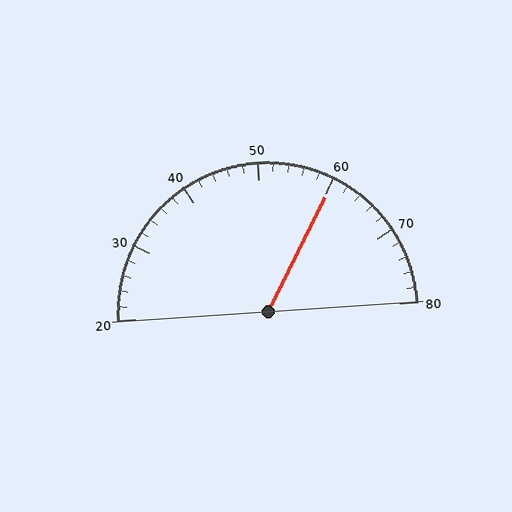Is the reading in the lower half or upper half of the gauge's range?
The reading is in the upper half of the range (20 to 80).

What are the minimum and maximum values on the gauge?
The gauge ranges from 20 to 80.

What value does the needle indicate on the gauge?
The needle indicates approximately 60.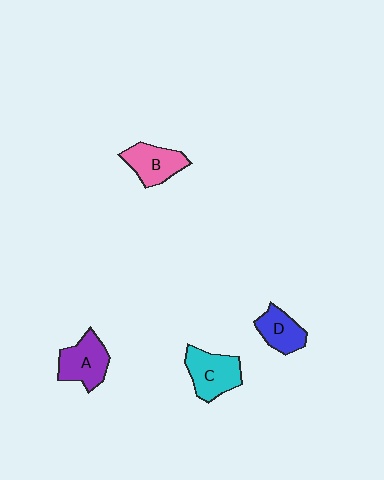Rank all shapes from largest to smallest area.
From largest to smallest: C (cyan), A (purple), B (pink), D (blue).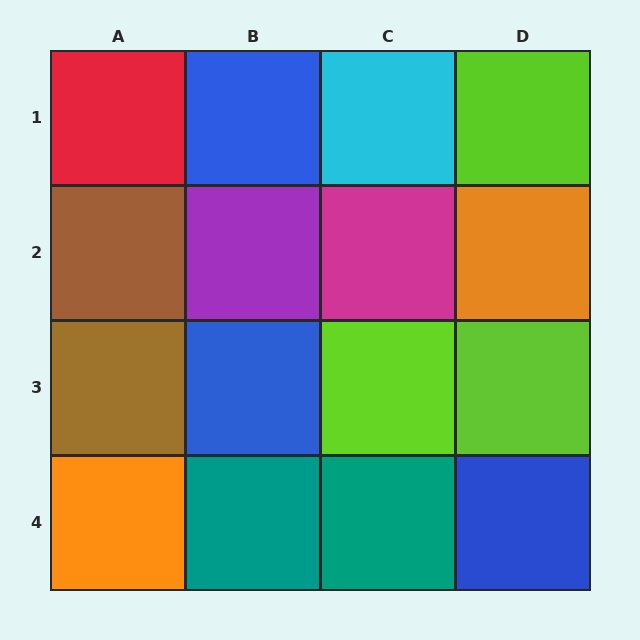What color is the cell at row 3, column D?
Lime.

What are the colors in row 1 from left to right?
Red, blue, cyan, lime.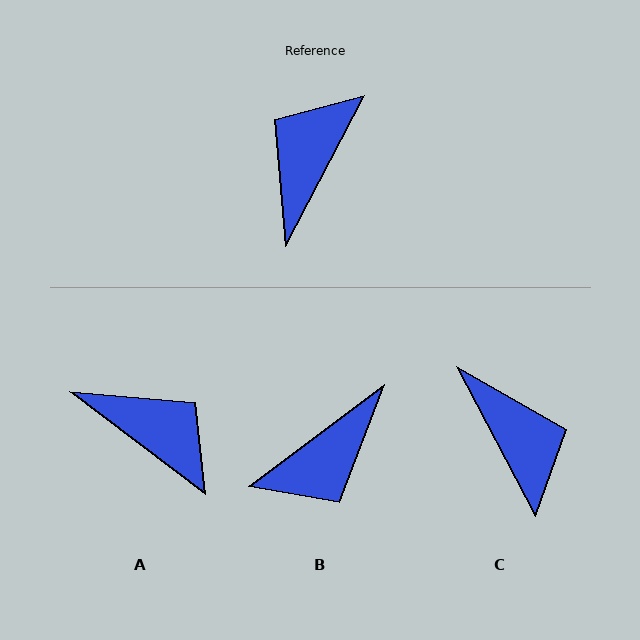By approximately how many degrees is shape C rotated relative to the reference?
Approximately 125 degrees clockwise.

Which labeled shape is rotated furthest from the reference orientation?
B, about 155 degrees away.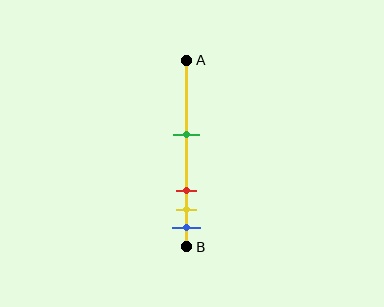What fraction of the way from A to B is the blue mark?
The blue mark is approximately 90% (0.9) of the way from A to B.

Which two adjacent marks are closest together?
The yellow and blue marks are the closest adjacent pair.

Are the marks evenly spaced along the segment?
No, the marks are not evenly spaced.